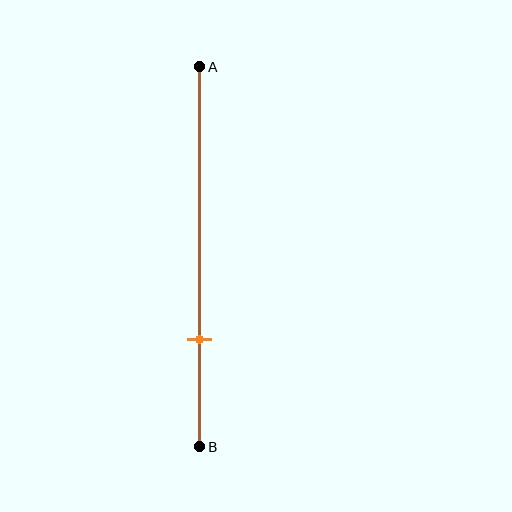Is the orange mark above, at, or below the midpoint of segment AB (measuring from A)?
The orange mark is below the midpoint of segment AB.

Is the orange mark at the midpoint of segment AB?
No, the mark is at about 70% from A, not at the 50% midpoint.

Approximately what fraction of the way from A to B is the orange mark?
The orange mark is approximately 70% of the way from A to B.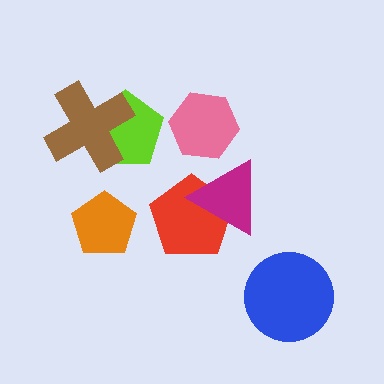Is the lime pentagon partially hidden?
Yes, it is partially covered by another shape.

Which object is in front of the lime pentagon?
The brown cross is in front of the lime pentagon.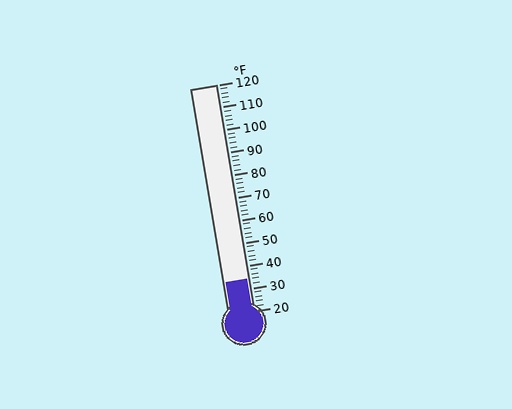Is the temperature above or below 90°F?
The temperature is below 90°F.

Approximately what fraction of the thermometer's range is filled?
The thermometer is filled to approximately 15% of its range.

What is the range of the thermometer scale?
The thermometer scale ranges from 20°F to 120°F.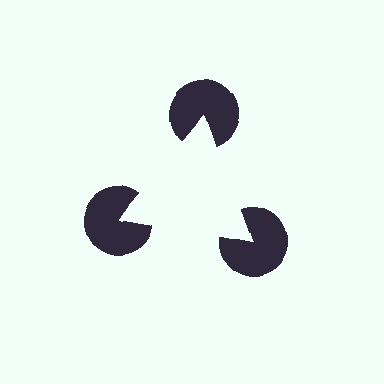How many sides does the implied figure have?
3 sides.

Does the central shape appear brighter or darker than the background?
It typically appears slightly brighter than the background, even though no actual brightness change is drawn.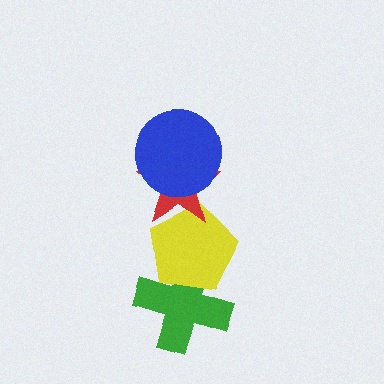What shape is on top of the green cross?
The yellow pentagon is on top of the green cross.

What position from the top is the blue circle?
The blue circle is 1st from the top.